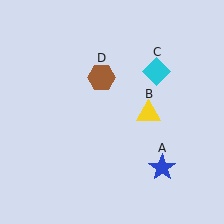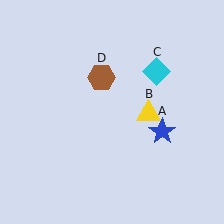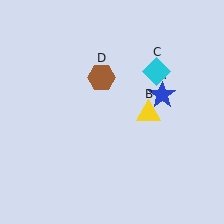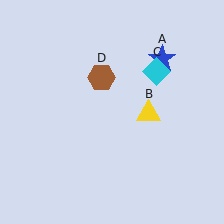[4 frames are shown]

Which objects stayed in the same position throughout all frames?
Yellow triangle (object B) and cyan diamond (object C) and brown hexagon (object D) remained stationary.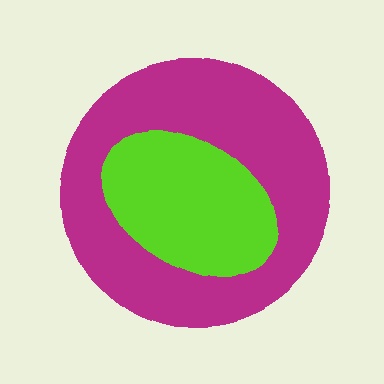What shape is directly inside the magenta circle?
The lime ellipse.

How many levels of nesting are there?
2.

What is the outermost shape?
The magenta circle.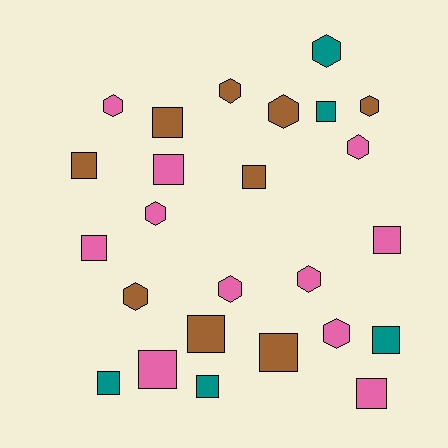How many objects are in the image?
There are 25 objects.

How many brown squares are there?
There are 5 brown squares.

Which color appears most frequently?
Pink, with 11 objects.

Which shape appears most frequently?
Square, with 14 objects.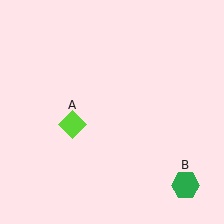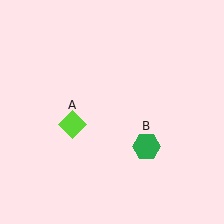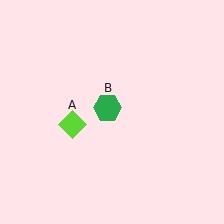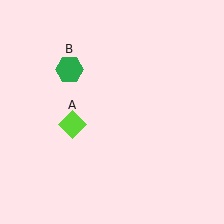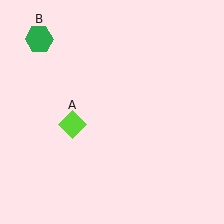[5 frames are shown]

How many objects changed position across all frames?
1 object changed position: green hexagon (object B).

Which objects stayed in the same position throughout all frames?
Lime diamond (object A) remained stationary.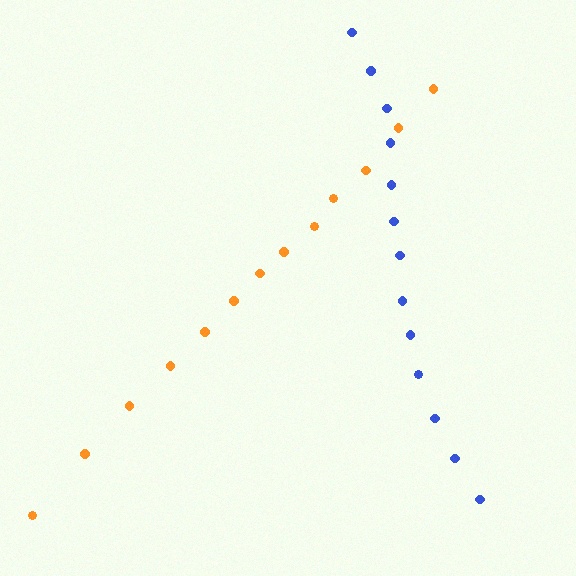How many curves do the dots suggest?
There are 2 distinct paths.